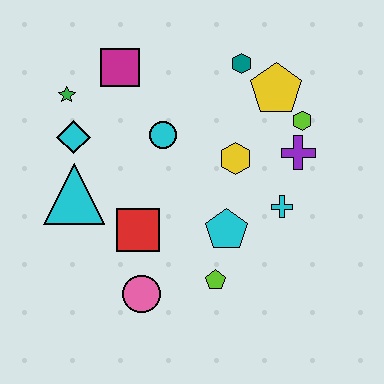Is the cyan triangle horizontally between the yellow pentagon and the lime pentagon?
No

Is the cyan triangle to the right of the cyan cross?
No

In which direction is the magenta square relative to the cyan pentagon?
The magenta square is above the cyan pentagon.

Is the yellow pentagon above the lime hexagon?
Yes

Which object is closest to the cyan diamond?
The green star is closest to the cyan diamond.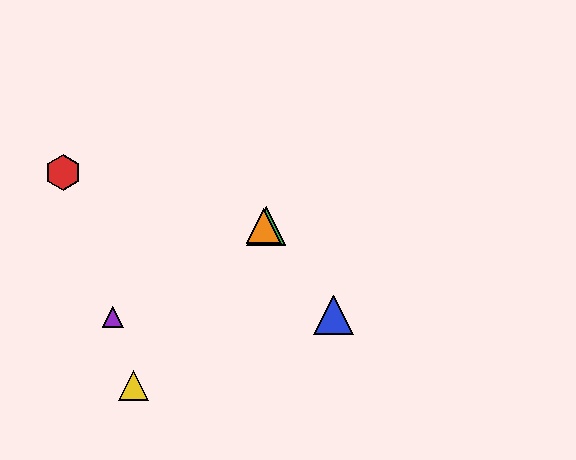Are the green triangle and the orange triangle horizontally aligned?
Yes, both are at y≈226.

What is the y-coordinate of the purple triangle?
The purple triangle is at y≈317.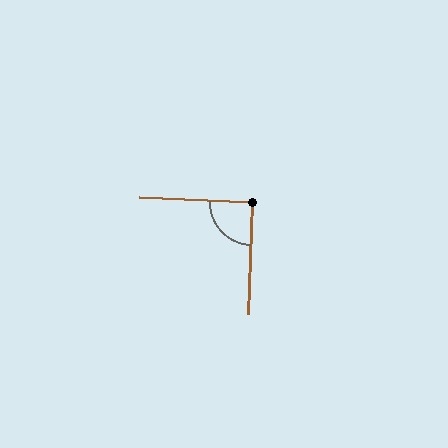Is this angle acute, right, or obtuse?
It is approximately a right angle.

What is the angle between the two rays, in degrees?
Approximately 90 degrees.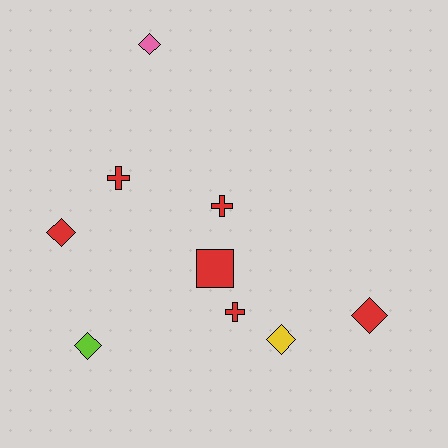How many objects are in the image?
There are 9 objects.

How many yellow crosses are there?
There are no yellow crosses.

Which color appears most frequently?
Red, with 6 objects.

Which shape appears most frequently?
Diamond, with 5 objects.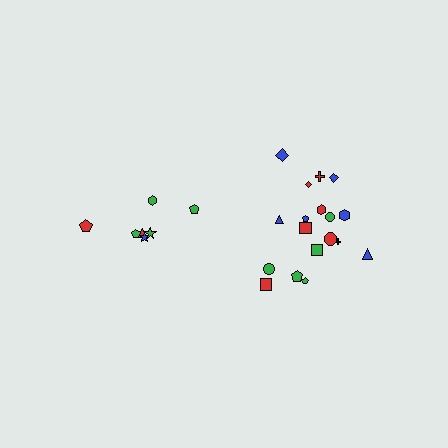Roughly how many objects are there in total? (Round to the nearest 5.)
Roughly 25 objects in total.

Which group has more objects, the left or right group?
The right group.